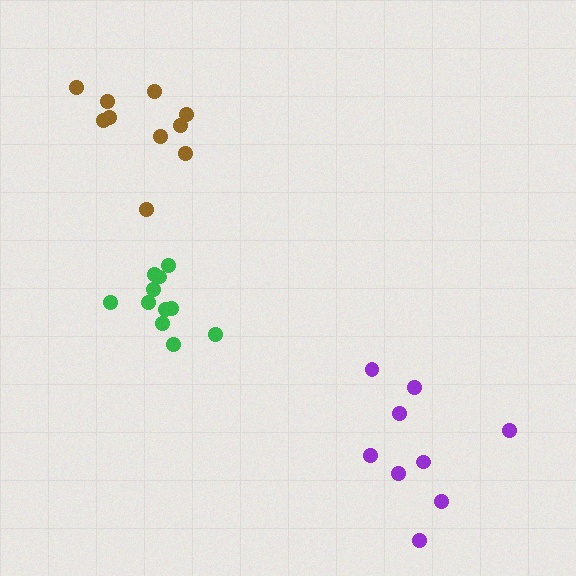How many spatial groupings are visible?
There are 3 spatial groupings.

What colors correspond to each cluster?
The clusters are colored: purple, green, brown.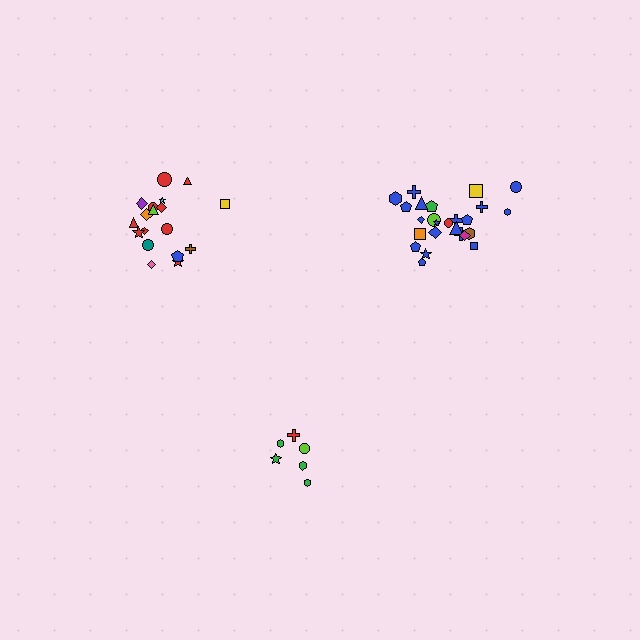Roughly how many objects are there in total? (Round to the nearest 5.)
Roughly 50 objects in total.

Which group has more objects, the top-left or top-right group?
The top-right group.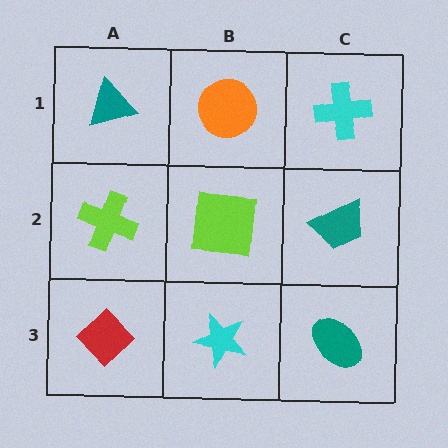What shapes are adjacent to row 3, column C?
A teal trapezoid (row 2, column C), a cyan star (row 3, column B).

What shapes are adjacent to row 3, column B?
A lime square (row 2, column B), a red diamond (row 3, column A), a teal ellipse (row 3, column C).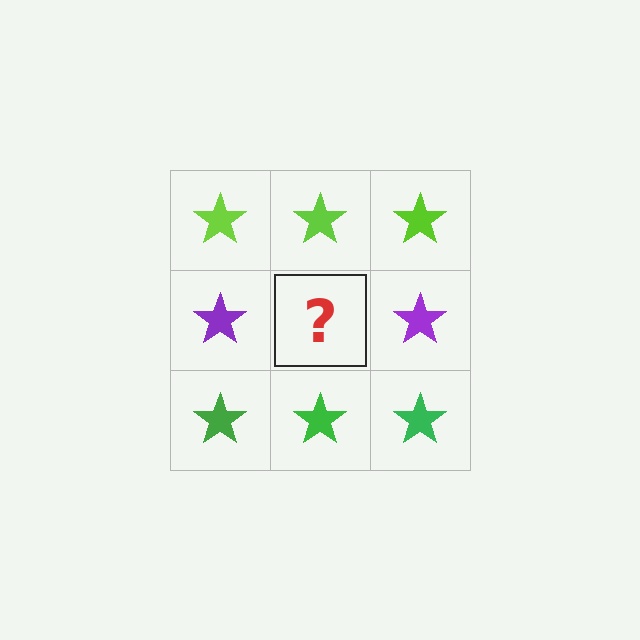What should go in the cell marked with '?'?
The missing cell should contain a purple star.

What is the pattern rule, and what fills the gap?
The rule is that each row has a consistent color. The gap should be filled with a purple star.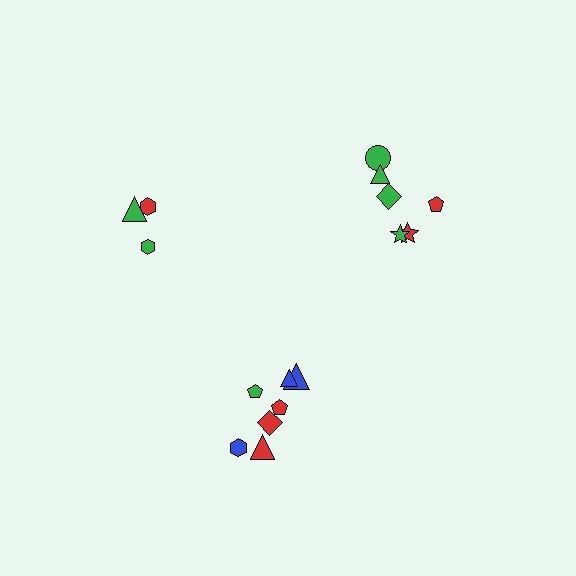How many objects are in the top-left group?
There are 3 objects.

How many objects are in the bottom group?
There are 7 objects.